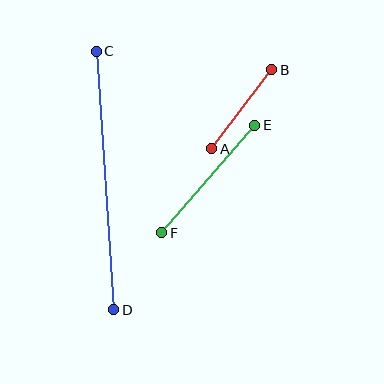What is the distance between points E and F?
The distance is approximately 143 pixels.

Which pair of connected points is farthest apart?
Points C and D are farthest apart.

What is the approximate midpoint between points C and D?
The midpoint is at approximately (105, 181) pixels.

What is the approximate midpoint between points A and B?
The midpoint is at approximately (242, 109) pixels.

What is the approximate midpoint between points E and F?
The midpoint is at approximately (208, 179) pixels.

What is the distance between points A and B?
The distance is approximately 99 pixels.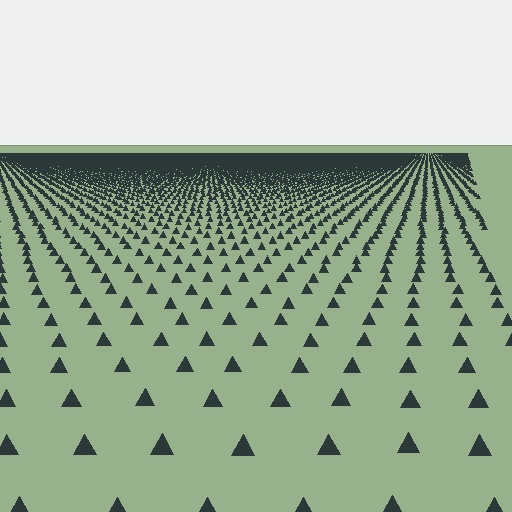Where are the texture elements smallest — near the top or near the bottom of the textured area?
Near the top.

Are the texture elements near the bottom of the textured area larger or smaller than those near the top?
Larger. Near the bottom, elements are closer to the viewer and appear at a bigger on-screen size.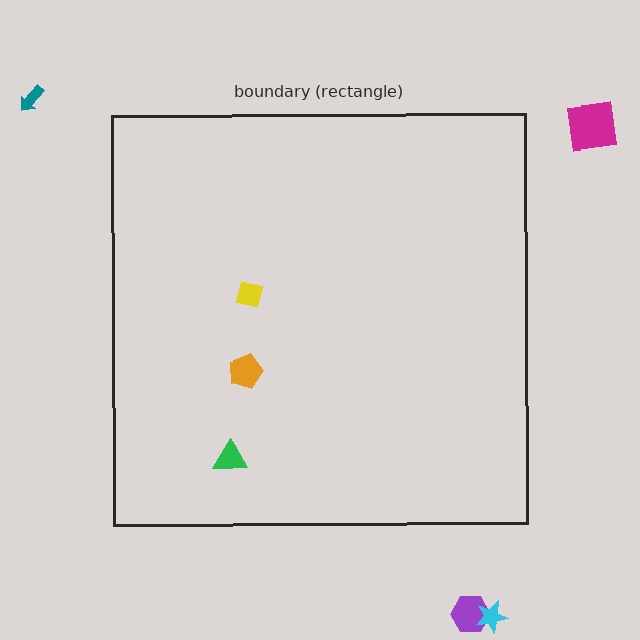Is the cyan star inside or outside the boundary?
Outside.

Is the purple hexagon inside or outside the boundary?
Outside.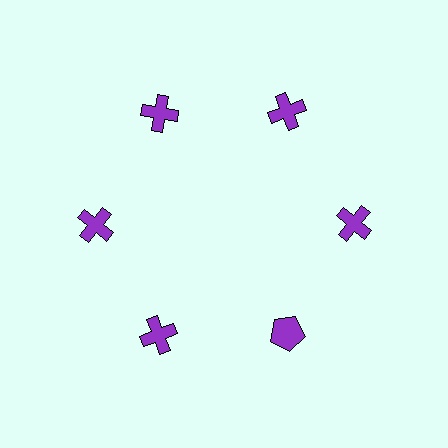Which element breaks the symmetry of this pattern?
The purple pentagon at roughly the 5 o'clock position breaks the symmetry. All other shapes are purple crosses.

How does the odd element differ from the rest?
It has a different shape: pentagon instead of cross.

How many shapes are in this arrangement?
There are 6 shapes arranged in a ring pattern.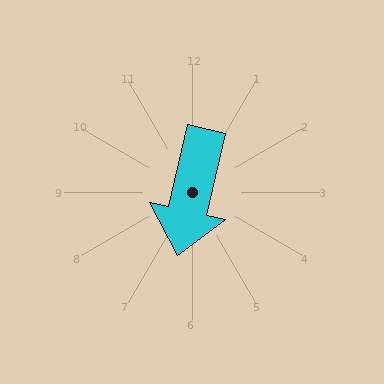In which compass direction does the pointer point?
South.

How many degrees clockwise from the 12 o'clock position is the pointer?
Approximately 193 degrees.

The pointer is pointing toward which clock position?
Roughly 6 o'clock.